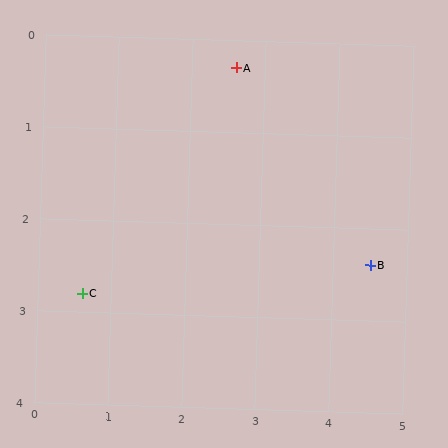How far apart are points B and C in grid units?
Points B and C are about 3.9 grid units apart.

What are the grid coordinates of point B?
Point B is at approximately (4.5, 2.4).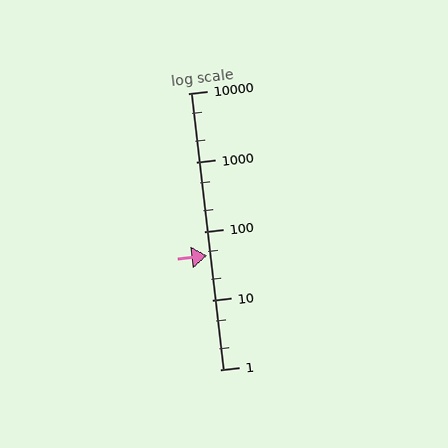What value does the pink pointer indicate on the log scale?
The pointer indicates approximately 44.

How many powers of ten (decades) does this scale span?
The scale spans 4 decades, from 1 to 10000.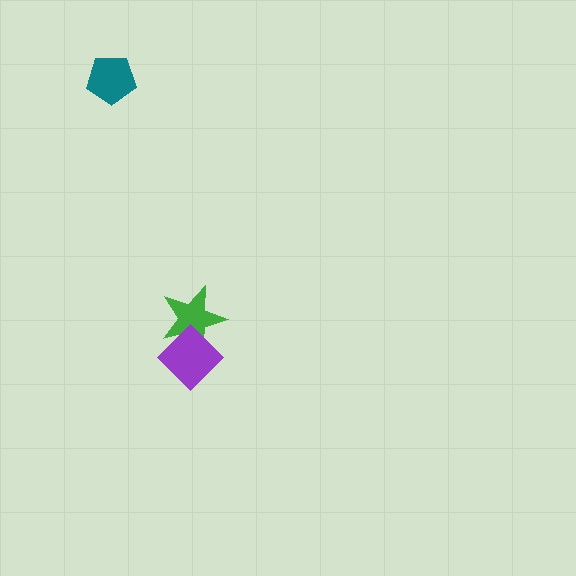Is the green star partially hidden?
Yes, it is partially covered by another shape.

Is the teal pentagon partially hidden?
No, no other shape covers it.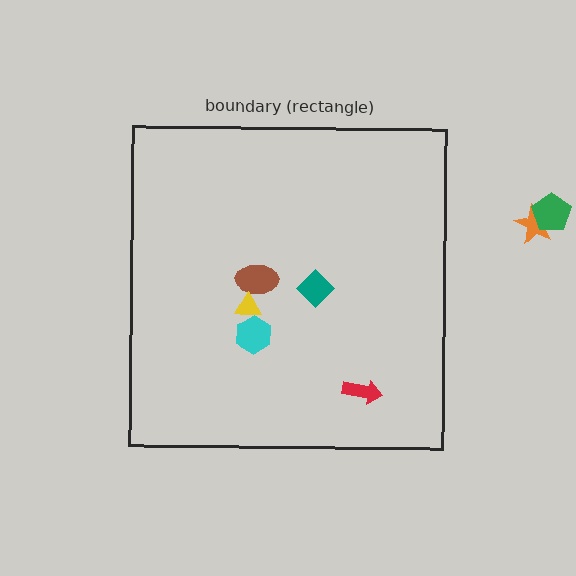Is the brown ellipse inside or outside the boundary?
Inside.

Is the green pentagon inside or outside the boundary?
Outside.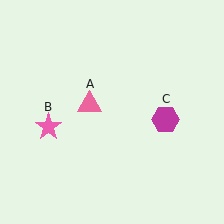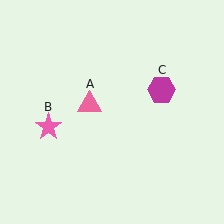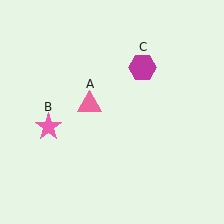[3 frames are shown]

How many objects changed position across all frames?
1 object changed position: magenta hexagon (object C).